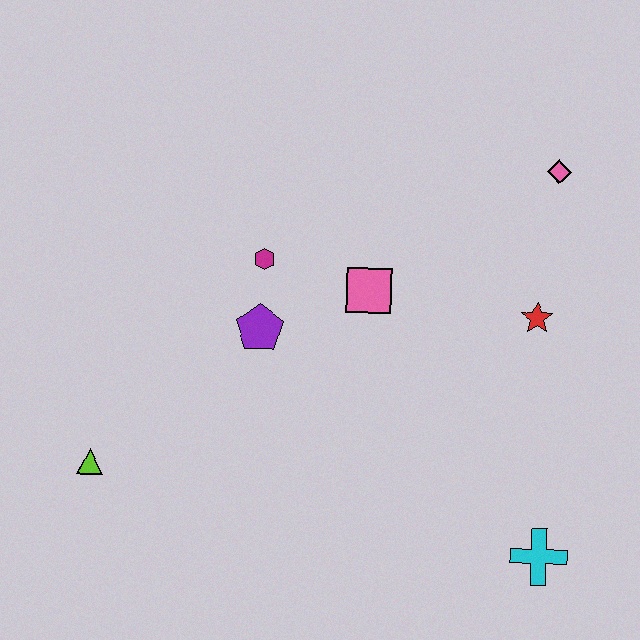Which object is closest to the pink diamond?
The red star is closest to the pink diamond.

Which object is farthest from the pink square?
The lime triangle is farthest from the pink square.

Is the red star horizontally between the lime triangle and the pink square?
No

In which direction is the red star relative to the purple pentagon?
The red star is to the right of the purple pentagon.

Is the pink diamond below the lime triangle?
No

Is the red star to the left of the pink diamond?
Yes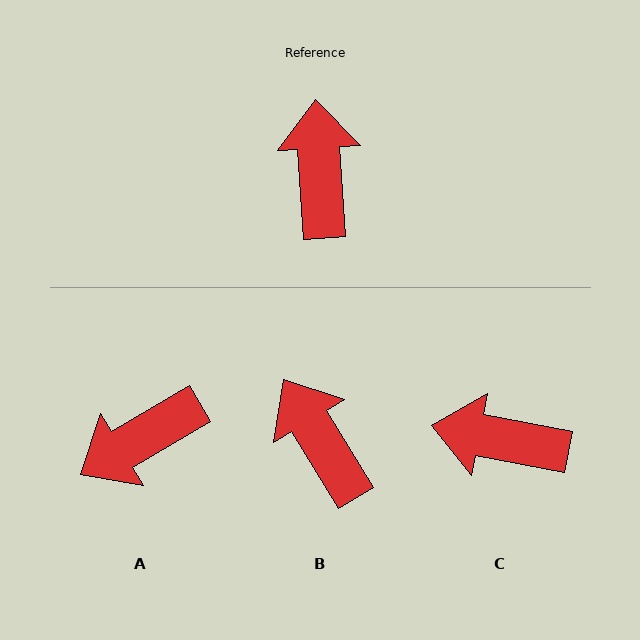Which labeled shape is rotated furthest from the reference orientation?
A, about 117 degrees away.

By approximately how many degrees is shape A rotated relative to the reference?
Approximately 117 degrees counter-clockwise.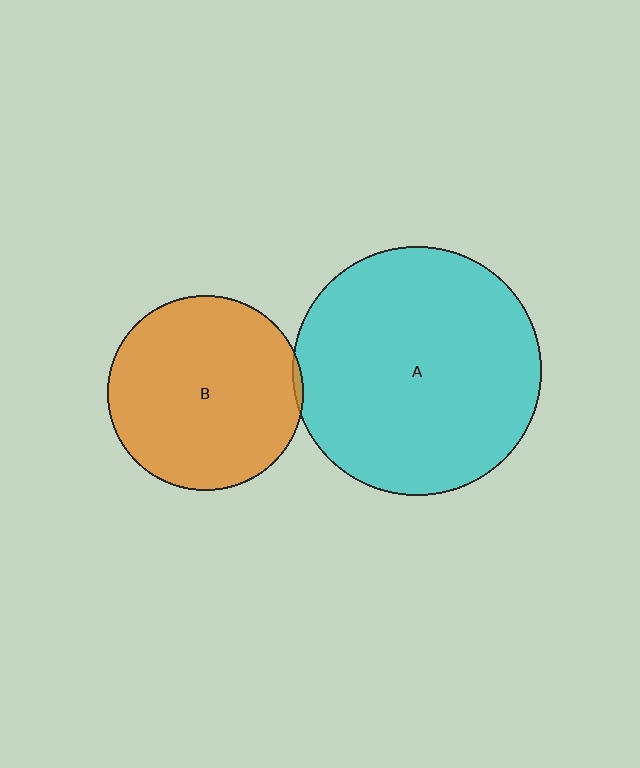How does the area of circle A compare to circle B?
Approximately 1.6 times.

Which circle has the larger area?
Circle A (cyan).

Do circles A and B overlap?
Yes.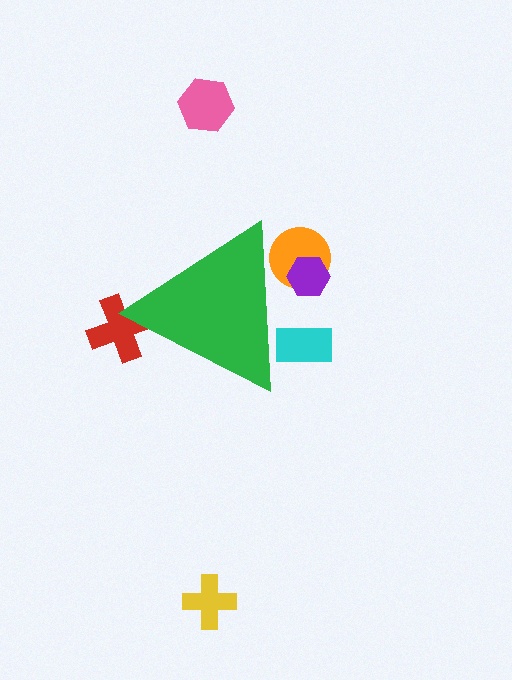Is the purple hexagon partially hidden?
Yes, the purple hexagon is partially hidden behind the green triangle.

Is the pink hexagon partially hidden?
No, the pink hexagon is fully visible.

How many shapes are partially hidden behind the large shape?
4 shapes are partially hidden.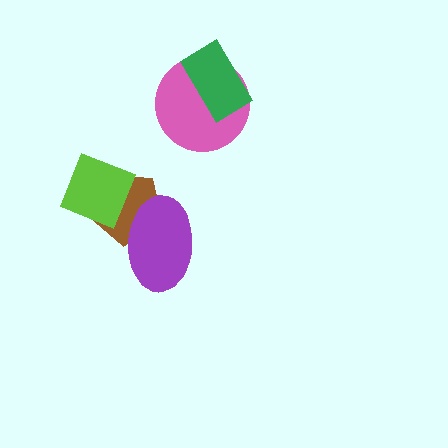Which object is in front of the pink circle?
The green rectangle is in front of the pink circle.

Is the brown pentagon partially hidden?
Yes, it is partially covered by another shape.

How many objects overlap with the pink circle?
1 object overlaps with the pink circle.